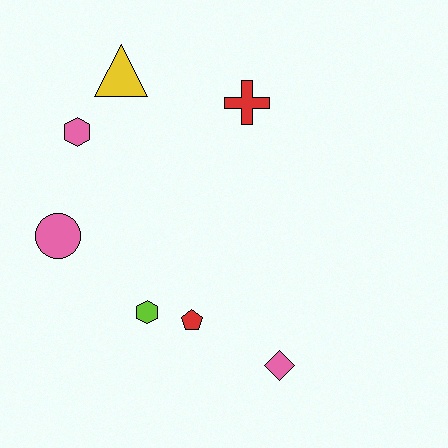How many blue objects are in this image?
There are no blue objects.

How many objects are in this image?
There are 7 objects.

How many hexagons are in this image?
There are 2 hexagons.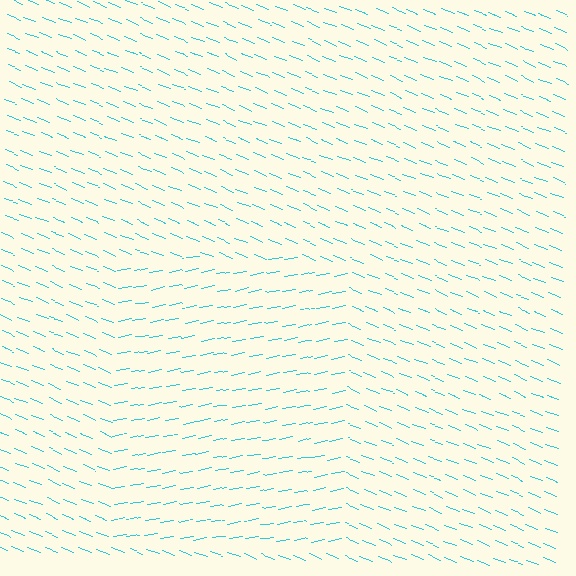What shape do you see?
I see a rectangle.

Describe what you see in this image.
The image is filled with small cyan line segments. A rectangle region in the image has lines oriented differently from the surrounding lines, creating a visible texture boundary.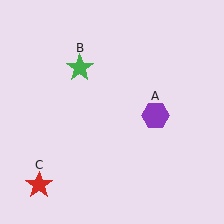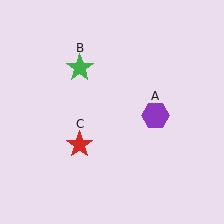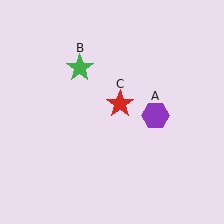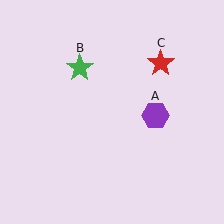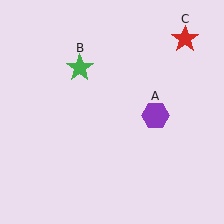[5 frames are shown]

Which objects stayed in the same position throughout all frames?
Purple hexagon (object A) and green star (object B) remained stationary.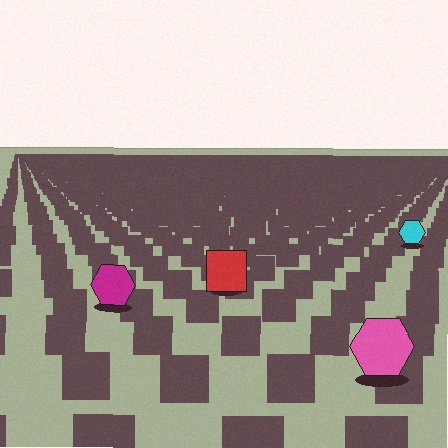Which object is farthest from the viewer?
The cyan hexagon is farthest from the viewer. It appears smaller and the ground texture around it is denser.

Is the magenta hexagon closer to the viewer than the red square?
Yes. The magenta hexagon is closer — you can tell from the texture gradient: the ground texture is coarser near it.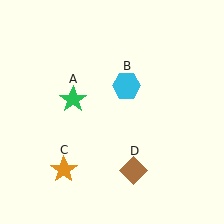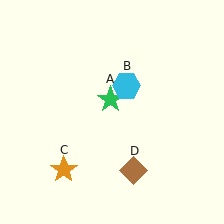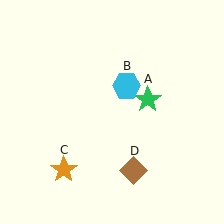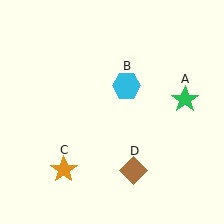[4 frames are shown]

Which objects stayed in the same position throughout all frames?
Cyan hexagon (object B) and orange star (object C) and brown diamond (object D) remained stationary.